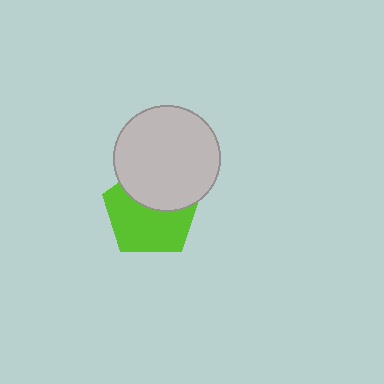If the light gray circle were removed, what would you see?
You would see the complete lime pentagon.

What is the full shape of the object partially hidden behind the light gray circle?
The partially hidden object is a lime pentagon.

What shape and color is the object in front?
The object in front is a light gray circle.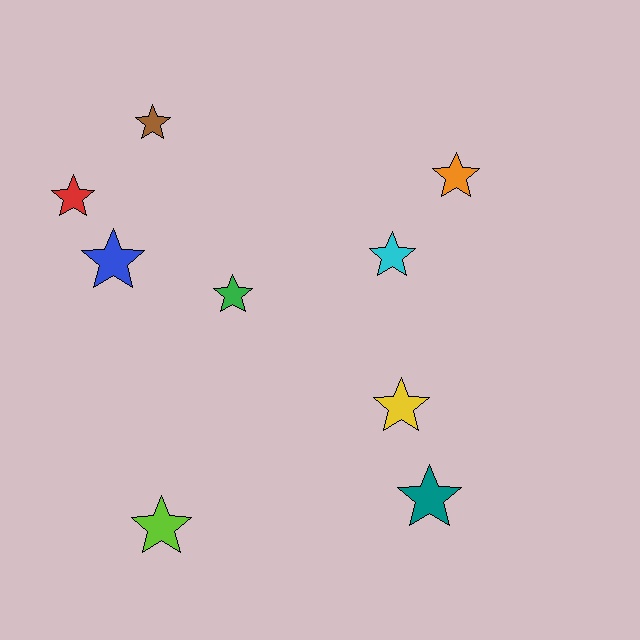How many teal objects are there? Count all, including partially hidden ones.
There is 1 teal object.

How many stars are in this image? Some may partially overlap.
There are 9 stars.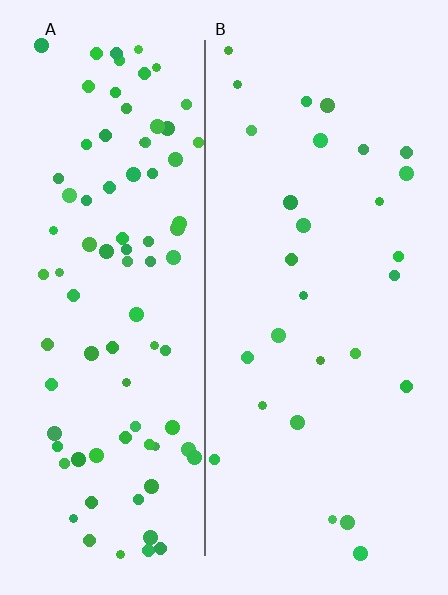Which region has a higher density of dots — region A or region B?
A (the left).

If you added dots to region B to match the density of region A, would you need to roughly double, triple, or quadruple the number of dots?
Approximately triple.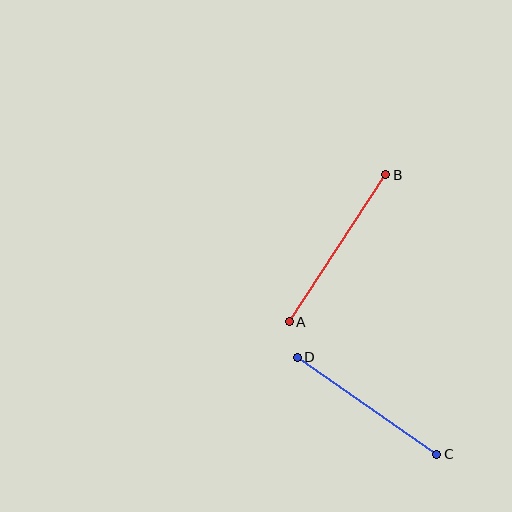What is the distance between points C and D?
The distance is approximately 170 pixels.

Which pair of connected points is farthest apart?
Points A and B are farthest apart.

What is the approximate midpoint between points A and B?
The midpoint is at approximately (337, 248) pixels.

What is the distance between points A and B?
The distance is approximately 176 pixels.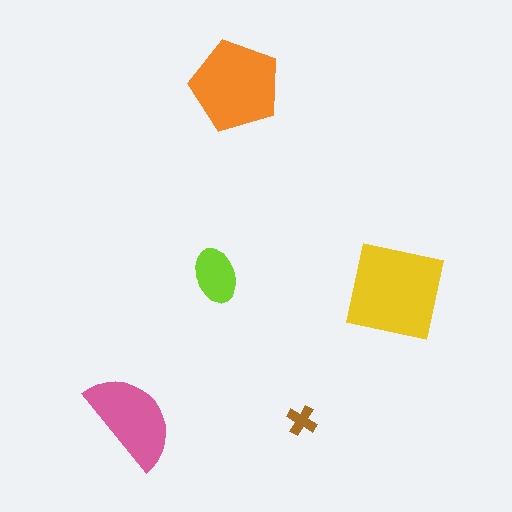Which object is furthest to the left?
The pink semicircle is leftmost.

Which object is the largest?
The yellow square.